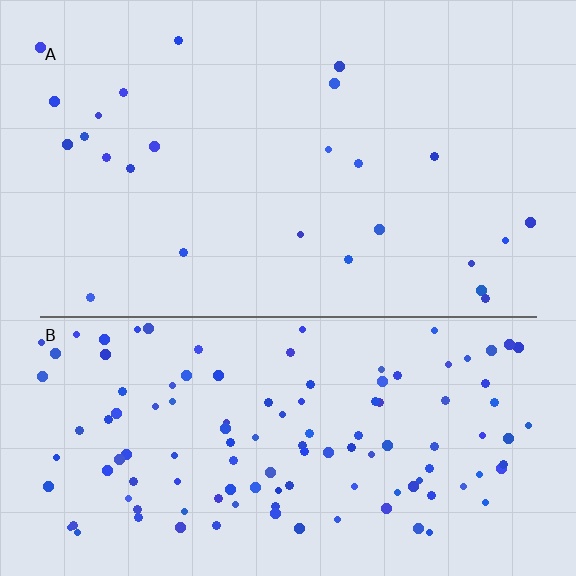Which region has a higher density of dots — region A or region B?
B (the bottom).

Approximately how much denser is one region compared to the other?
Approximately 4.9× — region B over region A.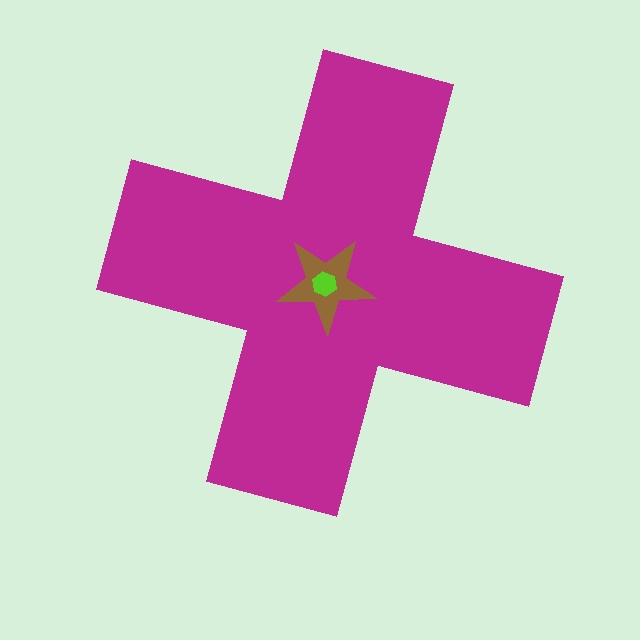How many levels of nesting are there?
3.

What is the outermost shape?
The magenta cross.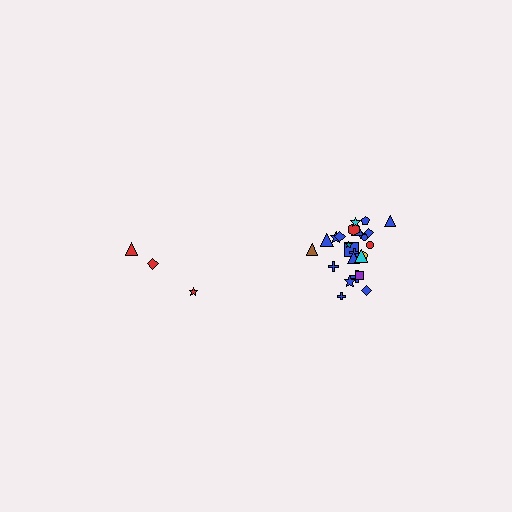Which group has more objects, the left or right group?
The right group.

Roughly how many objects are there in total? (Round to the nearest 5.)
Roughly 30 objects in total.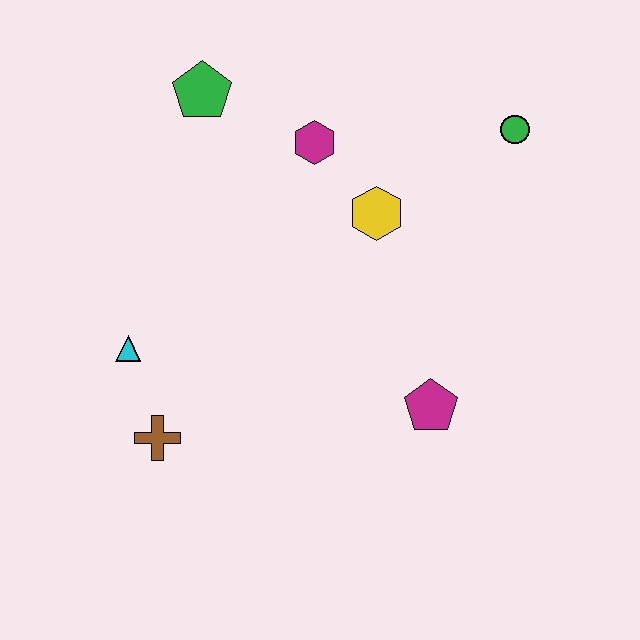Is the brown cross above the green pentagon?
No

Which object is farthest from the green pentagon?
The magenta pentagon is farthest from the green pentagon.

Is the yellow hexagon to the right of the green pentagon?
Yes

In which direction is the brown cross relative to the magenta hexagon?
The brown cross is below the magenta hexagon.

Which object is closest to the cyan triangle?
The brown cross is closest to the cyan triangle.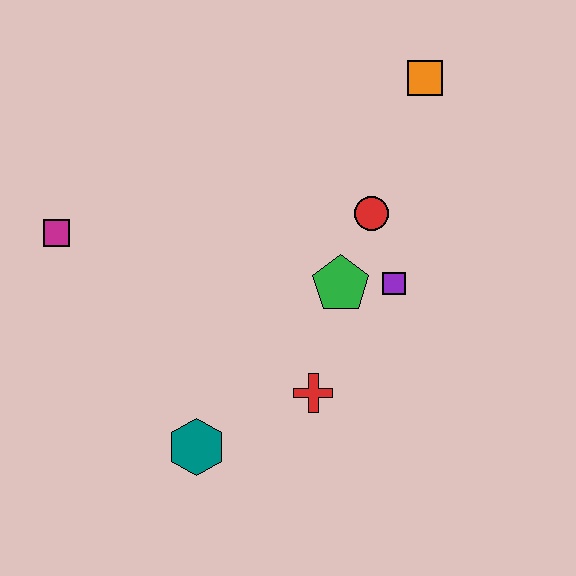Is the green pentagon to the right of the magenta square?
Yes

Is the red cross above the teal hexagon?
Yes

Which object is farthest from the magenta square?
The orange square is farthest from the magenta square.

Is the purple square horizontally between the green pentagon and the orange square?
Yes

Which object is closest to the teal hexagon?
The red cross is closest to the teal hexagon.